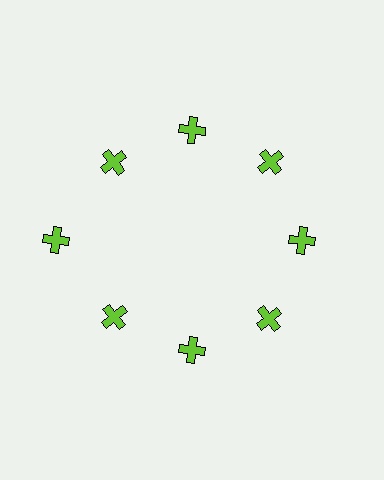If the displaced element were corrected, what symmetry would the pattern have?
It would have 8-fold rotational symmetry — the pattern would map onto itself every 45 degrees.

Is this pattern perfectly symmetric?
No. The 8 lime crosses are arranged in a ring, but one element near the 9 o'clock position is pushed outward from the center, breaking the 8-fold rotational symmetry.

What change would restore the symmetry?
The symmetry would be restored by moving it inward, back onto the ring so that all 8 crosses sit at equal angles and equal distance from the center.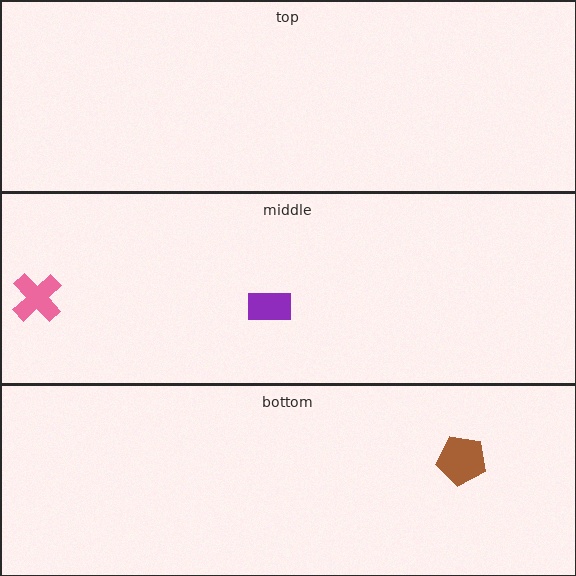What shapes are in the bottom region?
The brown pentagon.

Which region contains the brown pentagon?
The bottom region.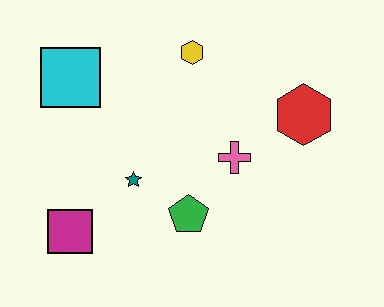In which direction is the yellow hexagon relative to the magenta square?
The yellow hexagon is above the magenta square.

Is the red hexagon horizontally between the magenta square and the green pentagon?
No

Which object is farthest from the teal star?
The red hexagon is farthest from the teal star.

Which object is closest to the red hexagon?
The pink cross is closest to the red hexagon.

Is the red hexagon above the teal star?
Yes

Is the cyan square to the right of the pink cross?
No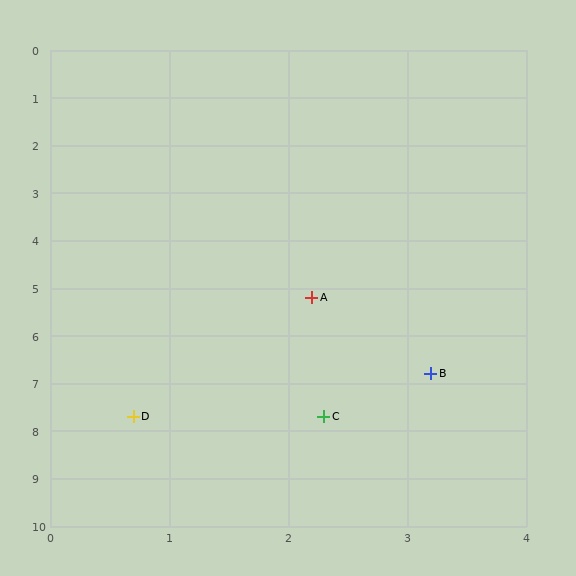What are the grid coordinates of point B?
Point B is at approximately (3.2, 6.8).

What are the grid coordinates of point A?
Point A is at approximately (2.2, 5.2).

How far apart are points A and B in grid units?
Points A and B are about 1.9 grid units apart.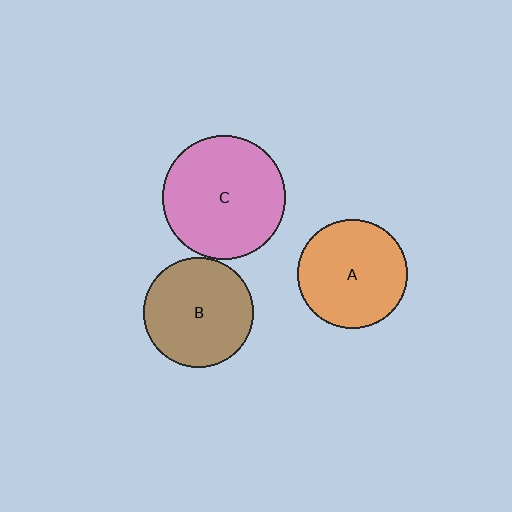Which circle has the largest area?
Circle C (pink).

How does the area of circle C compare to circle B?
Approximately 1.3 times.